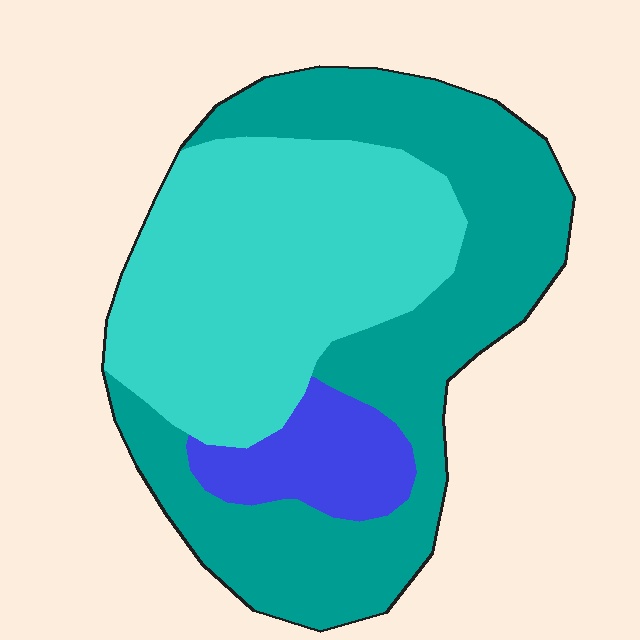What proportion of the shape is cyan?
Cyan takes up about two fifths (2/5) of the shape.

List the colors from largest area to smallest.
From largest to smallest: teal, cyan, blue.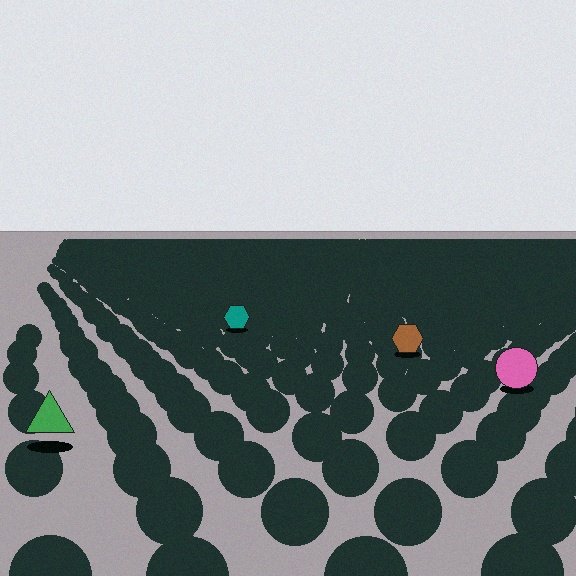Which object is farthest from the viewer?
The teal hexagon is farthest from the viewer. It appears smaller and the ground texture around it is denser.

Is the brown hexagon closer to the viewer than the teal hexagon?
Yes. The brown hexagon is closer — you can tell from the texture gradient: the ground texture is coarser near it.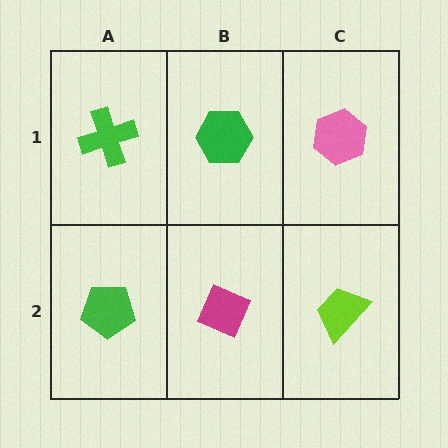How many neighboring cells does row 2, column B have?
3.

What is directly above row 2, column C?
A pink hexagon.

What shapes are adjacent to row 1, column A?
A green pentagon (row 2, column A), a green hexagon (row 1, column B).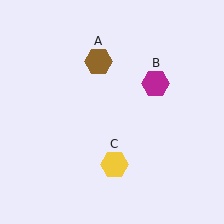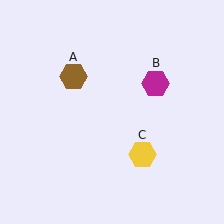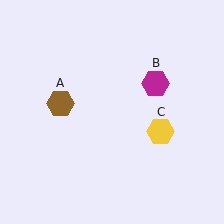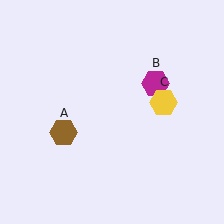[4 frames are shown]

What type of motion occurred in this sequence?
The brown hexagon (object A), yellow hexagon (object C) rotated counterclockwise around the center of the scene.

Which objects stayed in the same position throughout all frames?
Magenta hexagon (object B) remained stationary.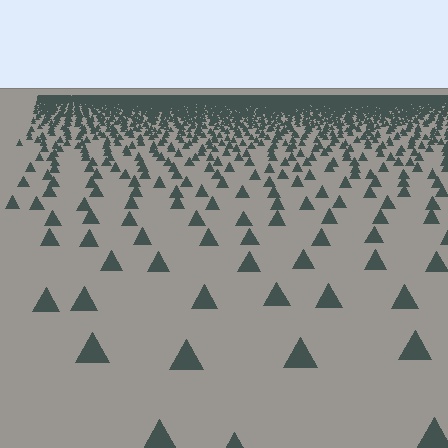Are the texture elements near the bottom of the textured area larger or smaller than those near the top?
Larger. Near the bottom, elements are closer to the viewer and appear at a bigger on-screen size.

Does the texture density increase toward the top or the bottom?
Density increases toward the top.